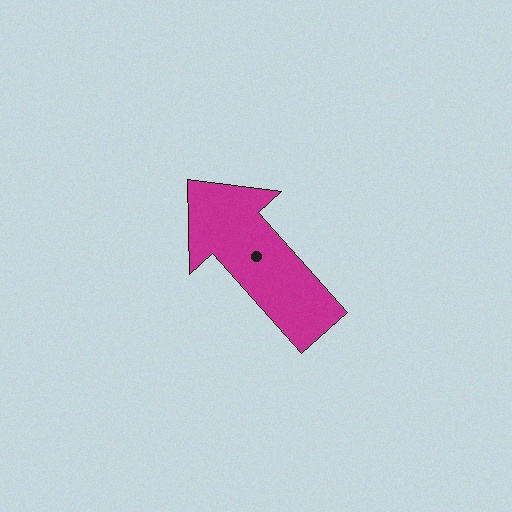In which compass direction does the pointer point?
Northwest.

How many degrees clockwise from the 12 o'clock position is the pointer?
Approximately 318 degrees.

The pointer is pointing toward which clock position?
Roughly 11 o'clock.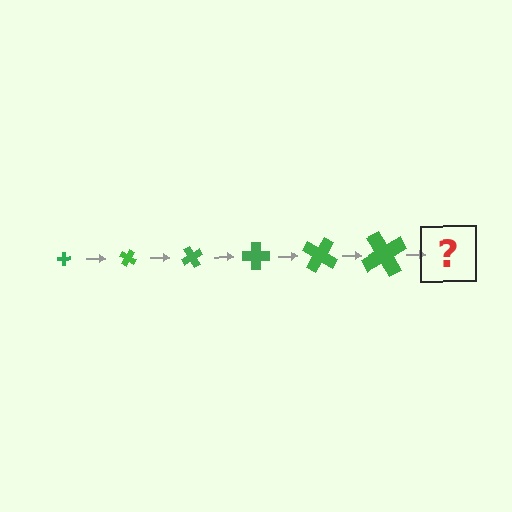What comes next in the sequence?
The next element should be a cross, larger than the previous one and rotated 180 degrees from the start.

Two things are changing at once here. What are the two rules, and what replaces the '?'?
The two rules are that the cross grows larger each step and it rotates 30 degrees each step. The '?' should be a cross, larger than the previous one and rotated 180 degrees from the start.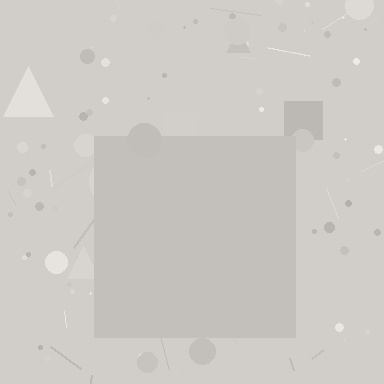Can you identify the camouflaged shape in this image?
The camouflaged shape is a square.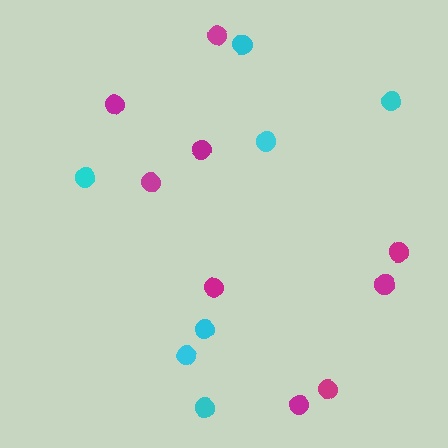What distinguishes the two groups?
There are 2 groups: one group of cyan circles (7) and one group of magenta circles (9).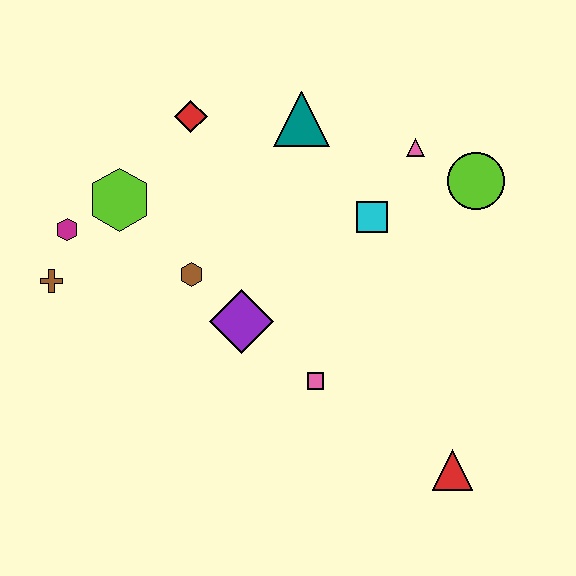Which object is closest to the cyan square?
The pink triangle is closest to the cyan square.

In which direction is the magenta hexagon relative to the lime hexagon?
The magenta hexagon is to the left of the lime hexagon.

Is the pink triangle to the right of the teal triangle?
Yes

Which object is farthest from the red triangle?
The magenta hexagon is farthest from the red triangle.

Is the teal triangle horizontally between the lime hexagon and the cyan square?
Yes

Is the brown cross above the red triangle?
Yes